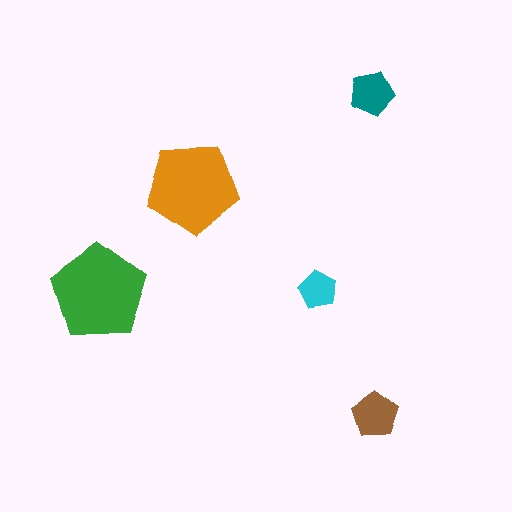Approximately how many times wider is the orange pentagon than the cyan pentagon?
About 2.5 times wider.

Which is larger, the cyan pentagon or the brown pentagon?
The brown one.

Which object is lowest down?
The brown pentagon is bottommost.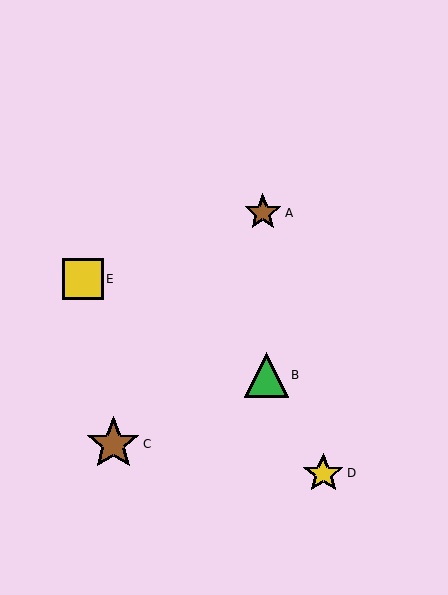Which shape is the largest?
The brown star (labeled C) is the largest.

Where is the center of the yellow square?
The center of the yellow square is at (83, 279).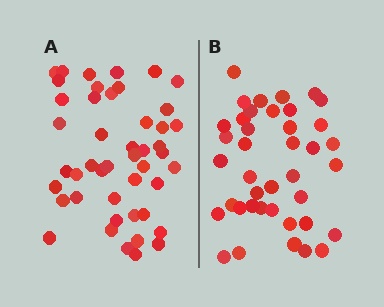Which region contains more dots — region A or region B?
Region A (the left region) has more dots.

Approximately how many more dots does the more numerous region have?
Region A has about 6 more dots than region B.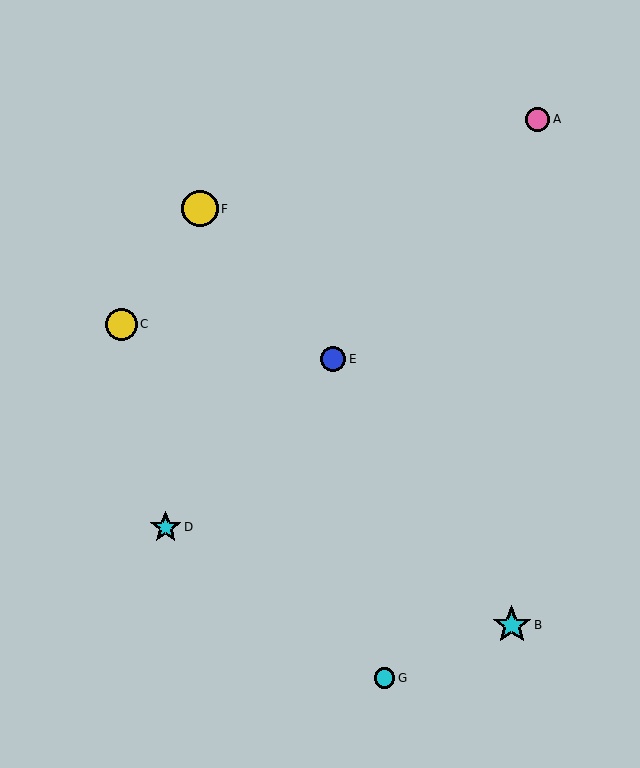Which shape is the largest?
The cyan star (labeled B) is the largest.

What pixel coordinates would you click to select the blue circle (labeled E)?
Click at (333, 359) to select the blue circle E.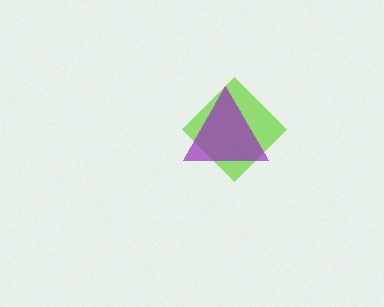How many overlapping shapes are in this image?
There are 2 overlapping shapes in the image.